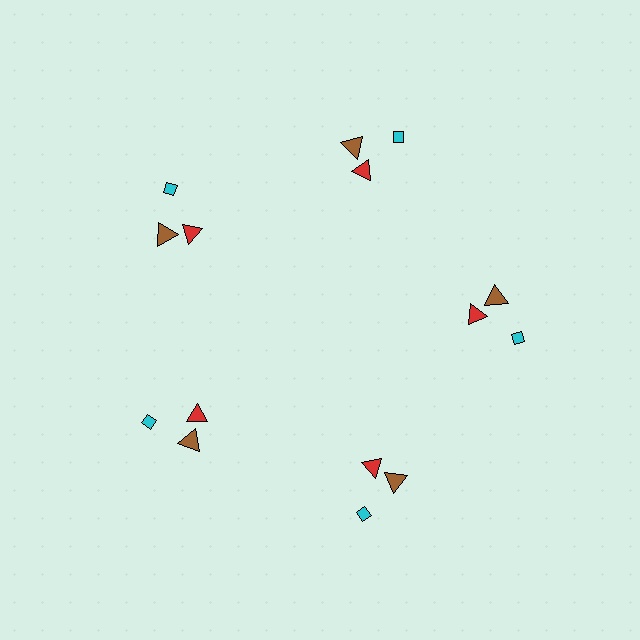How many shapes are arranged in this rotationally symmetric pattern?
There are 15 shapes, arranged in 5 groups of 3.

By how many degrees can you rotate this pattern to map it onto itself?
The pattern maps onto itself every 72 degrees of rotation.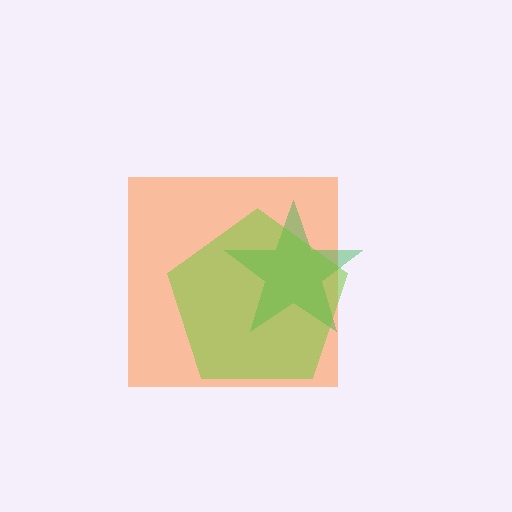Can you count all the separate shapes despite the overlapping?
Yes, there are 3 separate shapes.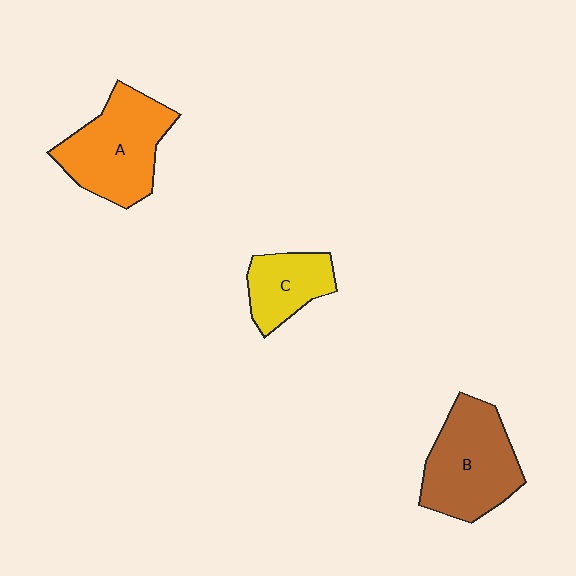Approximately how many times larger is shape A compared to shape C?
Approximately 1.7 times.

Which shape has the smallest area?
Shape C (yellow).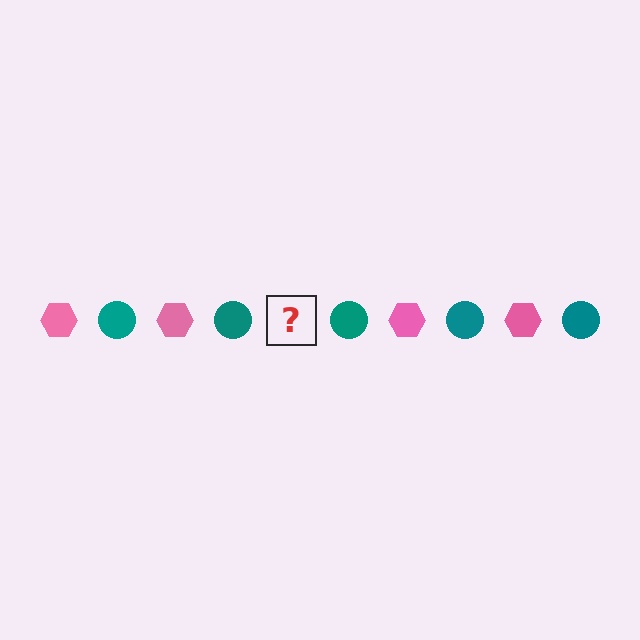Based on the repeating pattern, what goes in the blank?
The blank should be a pink hexagon.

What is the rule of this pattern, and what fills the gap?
The rule is that the pattern alternates between pink hexagon and teal circle. The gap should be filled with a pink hexagon.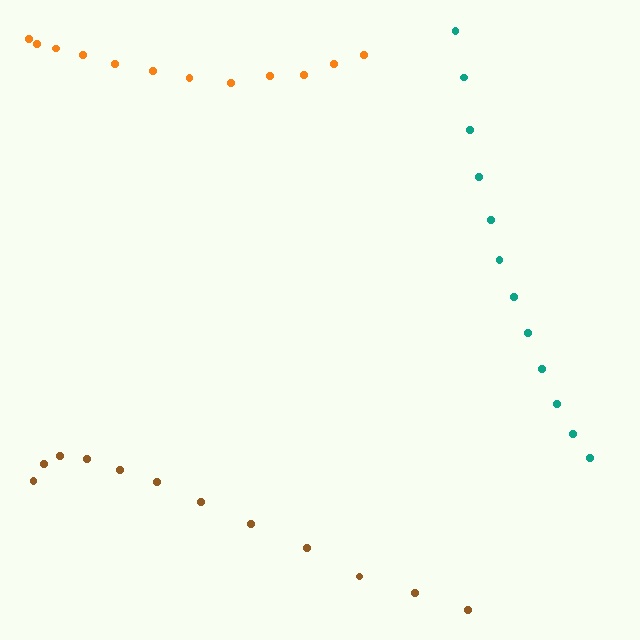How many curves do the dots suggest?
There are 3 distinct paths.